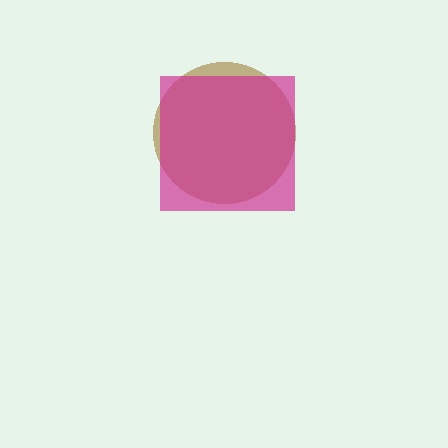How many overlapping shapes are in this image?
There are 2 overlapping shapes in the image.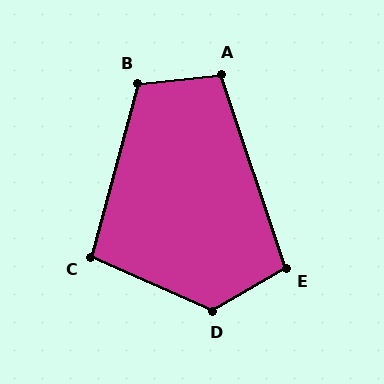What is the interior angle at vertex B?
Approximately 112 degrees (obtuse).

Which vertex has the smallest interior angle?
C, at approximately 99 degrees.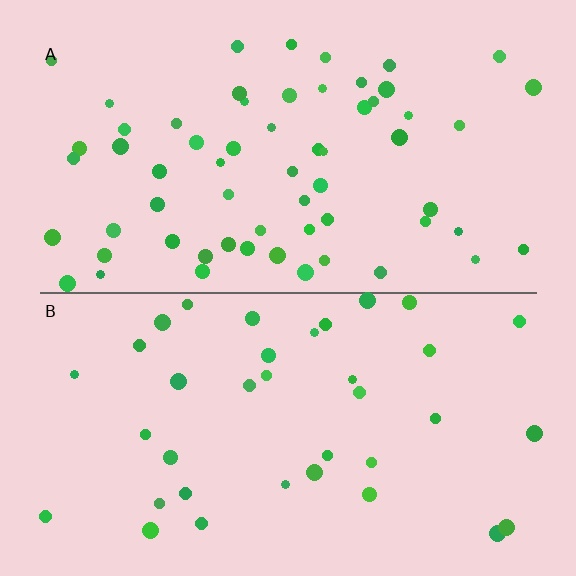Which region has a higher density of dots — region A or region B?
A (the top).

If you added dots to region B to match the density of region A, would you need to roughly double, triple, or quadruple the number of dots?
Approximately double.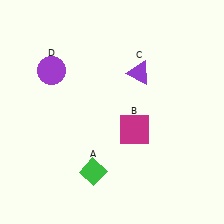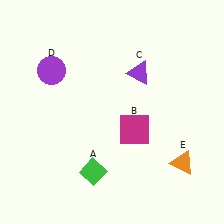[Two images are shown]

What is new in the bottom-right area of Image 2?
An orange triangle (E) was added in the bottom-right area of Image 2.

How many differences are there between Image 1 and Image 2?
There is 1 difference between the two images.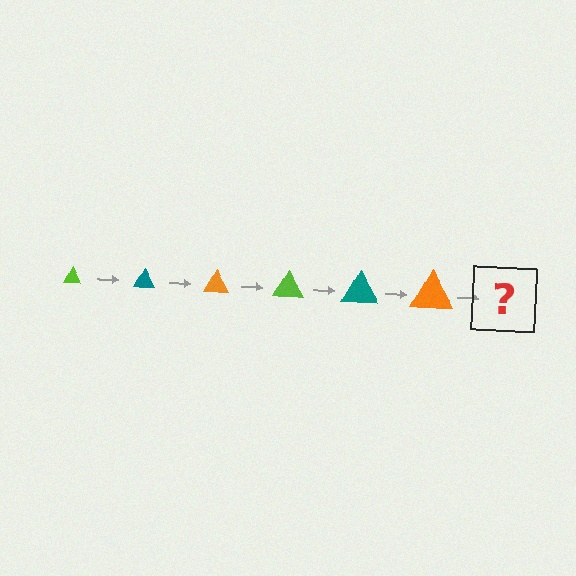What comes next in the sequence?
The next element should be a lime triangle, larger than the previous one.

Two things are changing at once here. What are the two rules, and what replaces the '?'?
The two rules are that the triangle grows larger each step and the color cycles through lime, teal, and orange. The '?' should be a lime triangle, larger than the previous one.